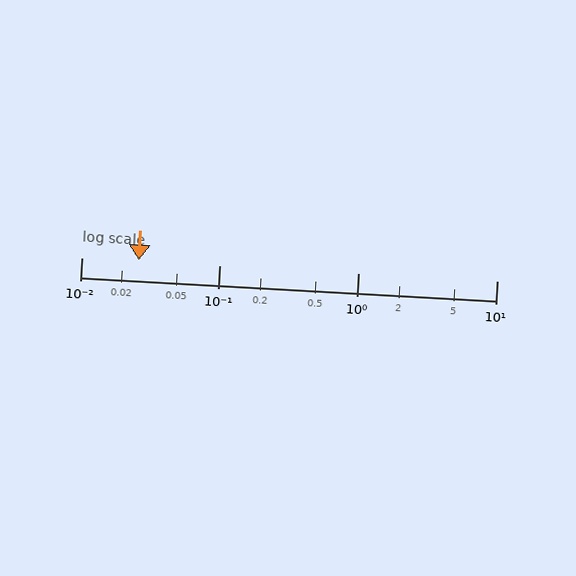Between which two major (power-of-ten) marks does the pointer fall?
The pointer is between 0.01 and 0.1.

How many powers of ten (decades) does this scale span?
The scale spans 3 decades, from 0.01 to 10.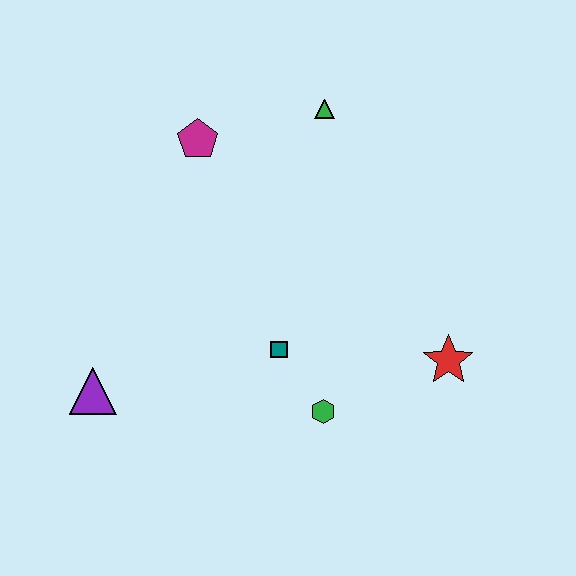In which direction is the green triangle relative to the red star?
The green triangle is above the red star.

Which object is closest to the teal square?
The green hexagon is closest to the teal square.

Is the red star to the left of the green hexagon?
No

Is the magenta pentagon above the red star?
Yes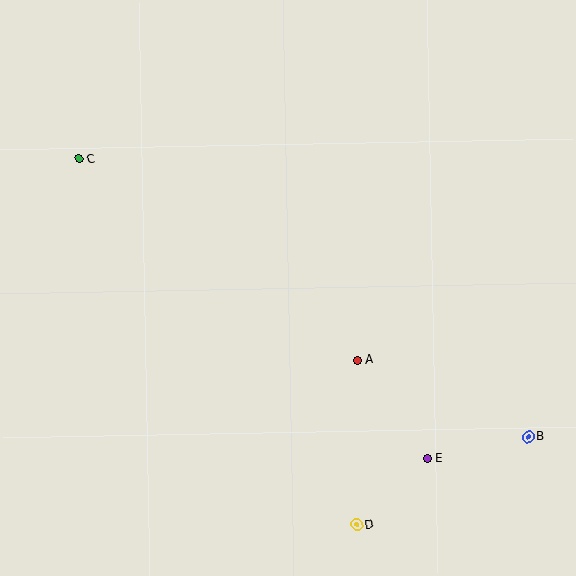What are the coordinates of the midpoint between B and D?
The midpoint between B and D is at (443, 481).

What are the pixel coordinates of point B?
Point B is at (528, 437).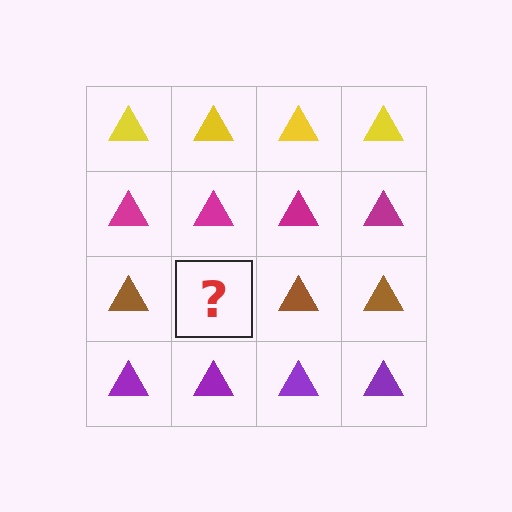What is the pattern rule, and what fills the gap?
The rule is that each row has a consistent color. The gap should be filled with a brown triangle.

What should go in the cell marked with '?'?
The missing cell should contain a brown triangle.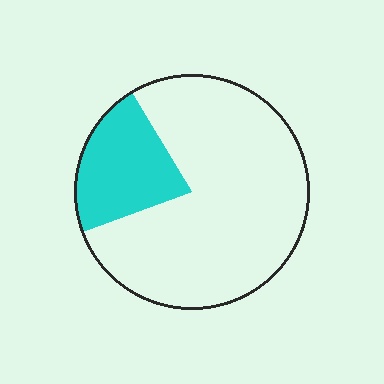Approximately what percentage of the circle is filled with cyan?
Approximately 20%.